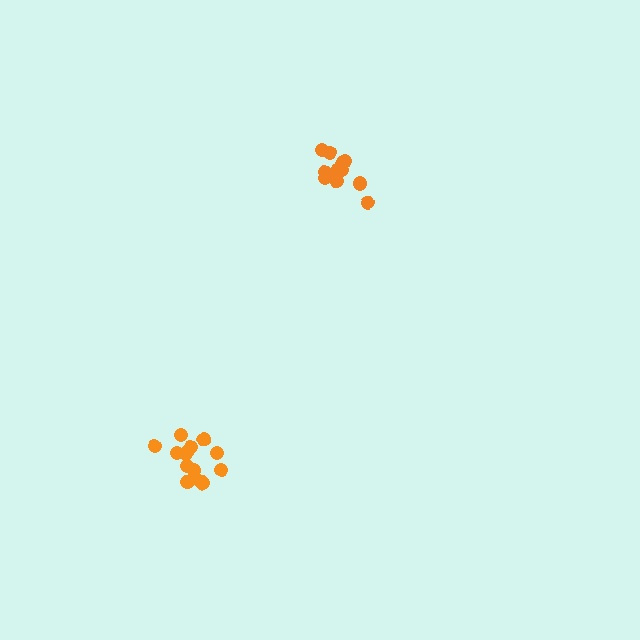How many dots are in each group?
Group 1: 14 dots, Group 2: 12 dots (26 total).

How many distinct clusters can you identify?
There are 2 distinct clusters.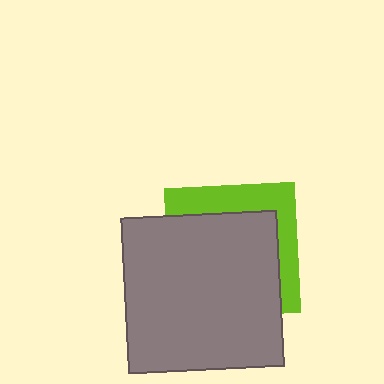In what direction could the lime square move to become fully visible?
The lime square could move toward the upper-right. That would shift it out from behind the gray square entirely.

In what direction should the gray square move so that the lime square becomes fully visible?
The gray square should move toward the lower-left. That is the shortest direction to clear the overlap and leave the lime square fully visible.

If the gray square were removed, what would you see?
You would see the complete lime square.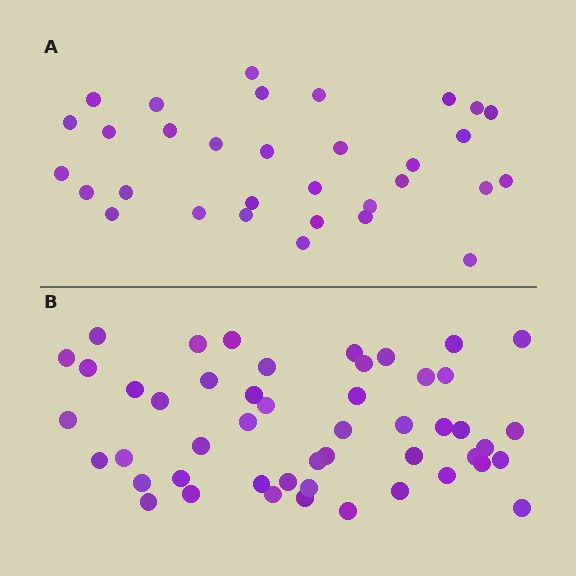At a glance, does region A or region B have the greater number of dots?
Region B (the bottom region) has more dots.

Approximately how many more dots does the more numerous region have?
Region B has approximately 15 more dots than region A.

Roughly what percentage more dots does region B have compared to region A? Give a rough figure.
About 55% more.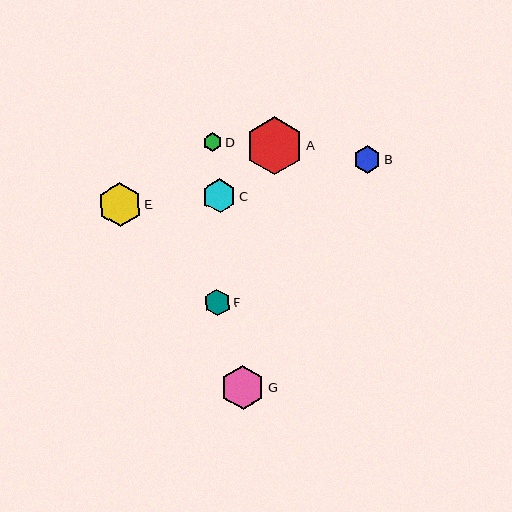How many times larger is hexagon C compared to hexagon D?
Hexagon C is approximately 1.8 times the size of hexagon D.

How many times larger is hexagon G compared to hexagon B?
Hexagon G is approximately 1.6 times the size of hexagon B.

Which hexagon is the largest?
Hexagon A is the largest with a size of approximately 58 pixels.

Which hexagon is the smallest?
Hexagon D is the smallest with a size of approximately 19 pixels.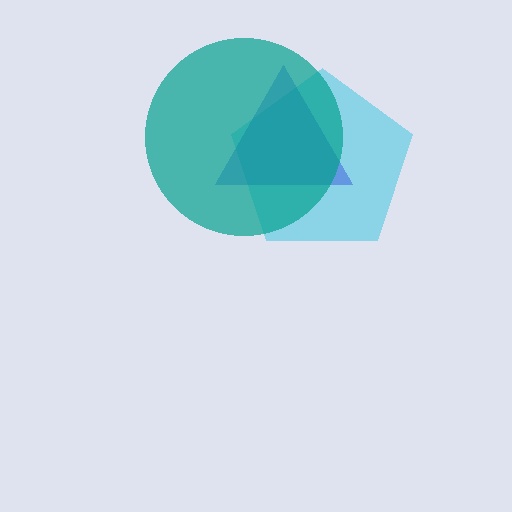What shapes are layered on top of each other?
The layered shapes are: a cyan pentagon, a blue triangle, a teal circle.